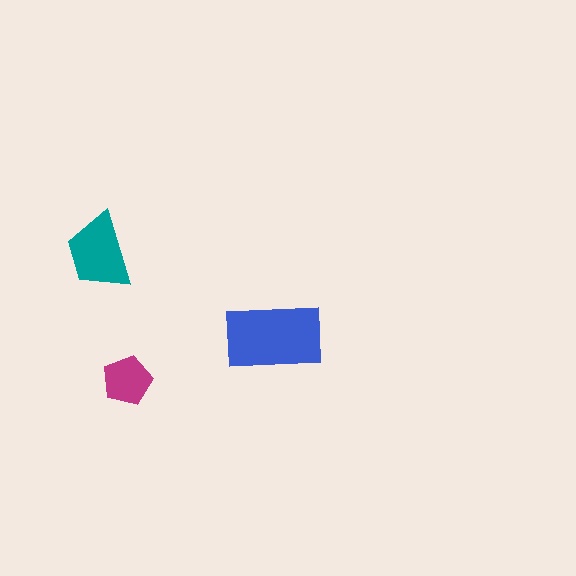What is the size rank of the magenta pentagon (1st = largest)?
3rd.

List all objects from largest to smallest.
The blue rectangle, the teal trapezoid, the magenta pentagon.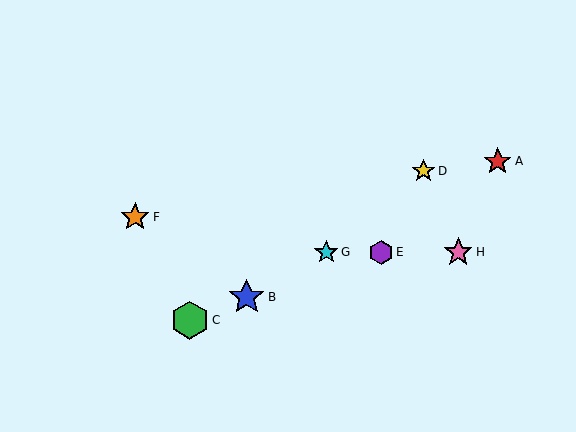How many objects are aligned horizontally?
3 objects (E, G, H) are aligned horizontally.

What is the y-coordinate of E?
Object E is at y≈252.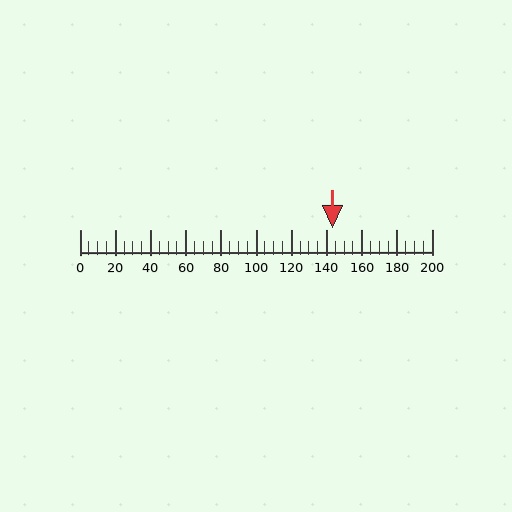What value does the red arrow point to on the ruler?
The red arrow points to approximately 144.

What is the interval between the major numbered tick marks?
The major tick marks are spaced 20 units apart.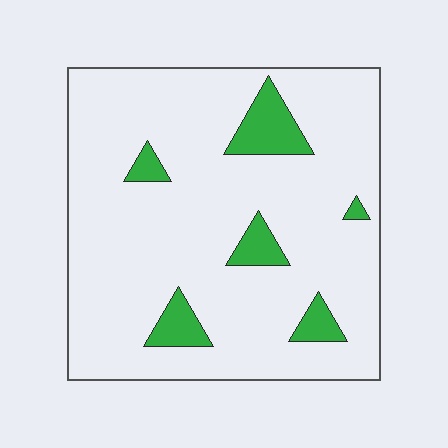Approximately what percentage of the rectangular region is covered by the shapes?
Approximately 10%.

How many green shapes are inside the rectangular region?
6.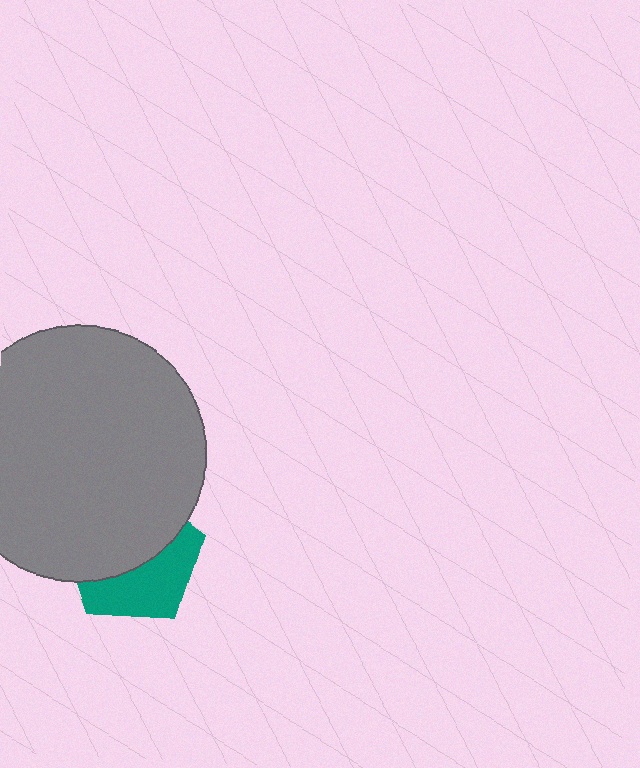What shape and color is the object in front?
The object in front is a gray circle.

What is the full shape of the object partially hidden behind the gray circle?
The partially hidden object is a teal pentagon.